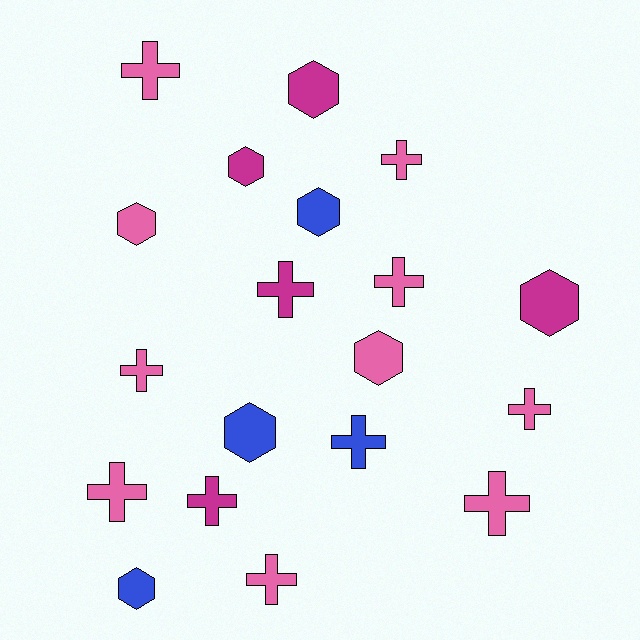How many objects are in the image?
There are 19 objects.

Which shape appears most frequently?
Cross, with 11 objects.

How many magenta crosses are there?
There are 2 magenta crosses.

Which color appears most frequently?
Pink, with 10 objects.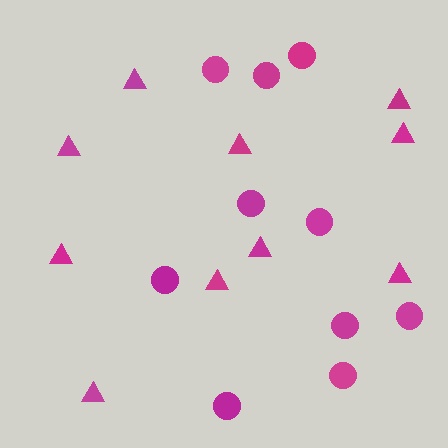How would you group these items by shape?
There are 2 groups: one group of circles (10) and one group of triangles (10).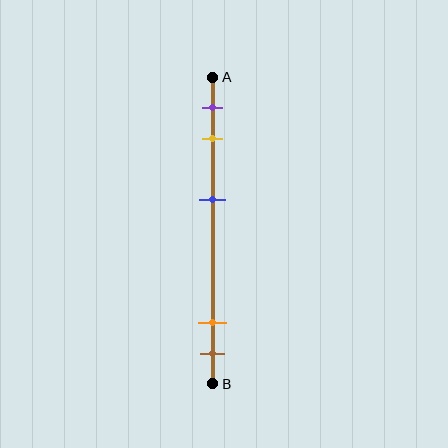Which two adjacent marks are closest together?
The orange and brown marks are the closest adjacent pair.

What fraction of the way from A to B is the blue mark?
The blue mark is approximately 40% (0.4) of the way from A to B.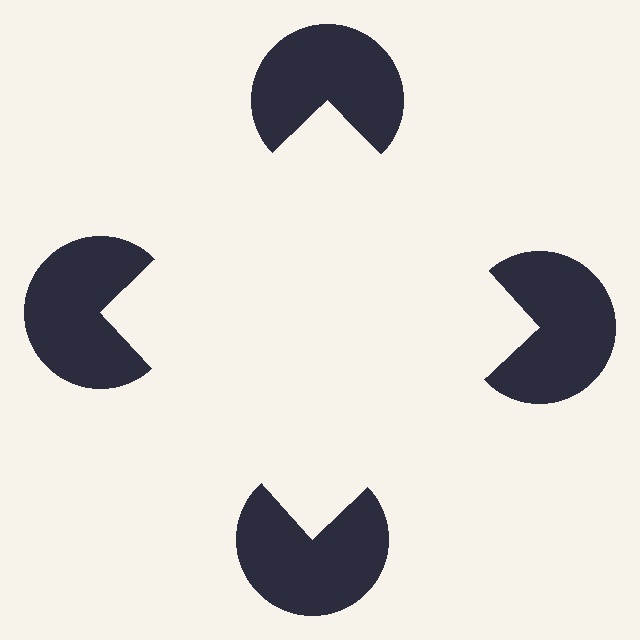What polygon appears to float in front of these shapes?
An illusory square — its edges are inferred from the aligned wedge cuts in the pac-man discs, not physically drawn.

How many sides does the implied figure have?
4 sides.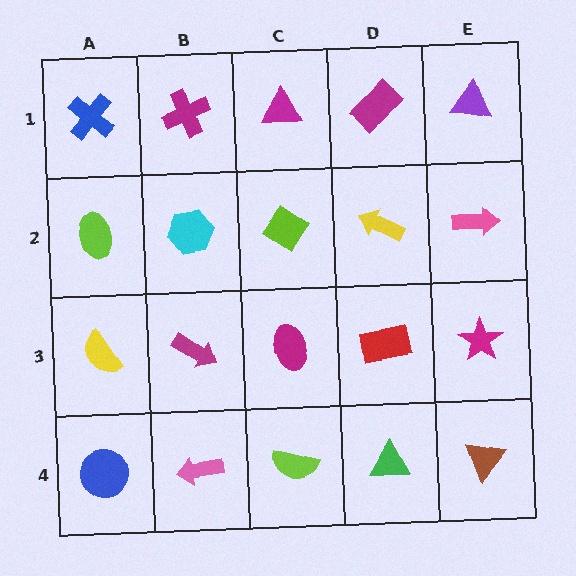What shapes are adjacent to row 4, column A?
A yellow semicircle (row 3, column A), a pink arrow (row 4, column B).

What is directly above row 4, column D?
A red rectangle.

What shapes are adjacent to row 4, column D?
A red rectangle (row 3, column D), a lime semicircle (row 4, column C), a brown triangle (row 4, column E).